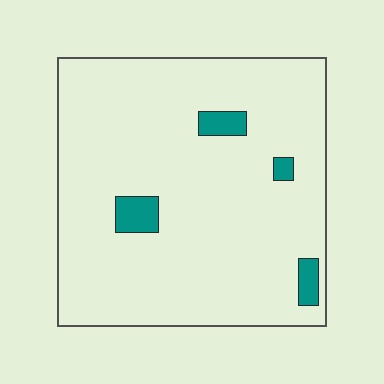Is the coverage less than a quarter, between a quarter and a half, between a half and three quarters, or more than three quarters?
Less than a quarter.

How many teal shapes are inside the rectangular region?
4.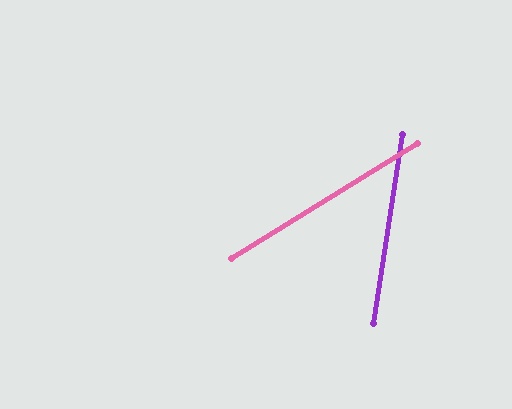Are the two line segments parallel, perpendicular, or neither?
Neither parallel nor perpendicular — they differ by about 49°.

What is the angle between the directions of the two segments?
Approximately 49 degrees.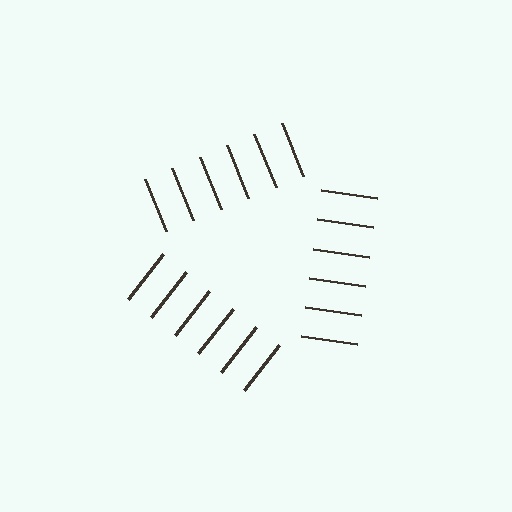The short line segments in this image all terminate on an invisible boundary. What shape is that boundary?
An illusory triangle — the line segments terminate on its edges but no continuous stroke is drawn.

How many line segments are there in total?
18 — 6 along each of the 3 edges.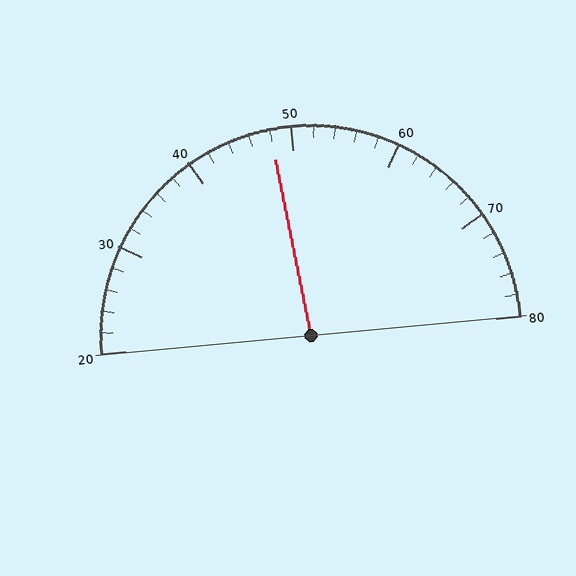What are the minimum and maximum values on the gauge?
The gauge ranges from 20 to 80.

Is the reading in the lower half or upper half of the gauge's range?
The reading is in the lower half of the range (20 to 80).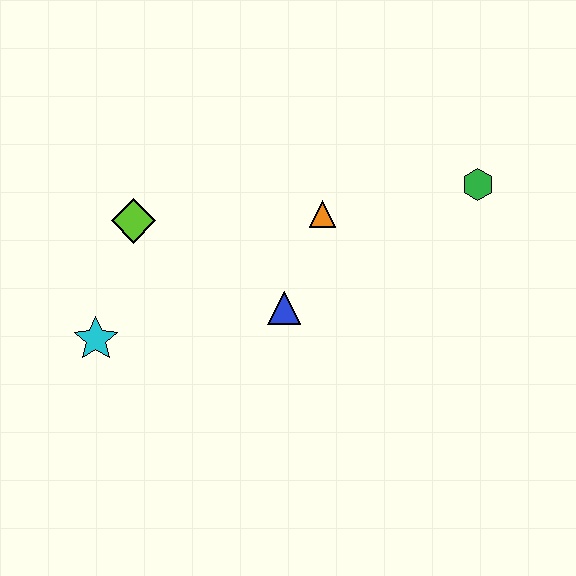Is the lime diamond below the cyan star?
No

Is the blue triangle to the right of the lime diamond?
Yes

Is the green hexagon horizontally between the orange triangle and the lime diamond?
No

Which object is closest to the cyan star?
The lime diamond is closest to the cyan star.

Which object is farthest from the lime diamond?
The green hexagon is farthest from the lime diamond.